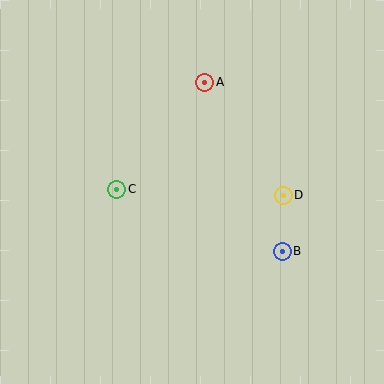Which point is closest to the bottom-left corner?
Point C is closest to the bottom-left corner.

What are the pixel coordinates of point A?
Point A is at (205, 82).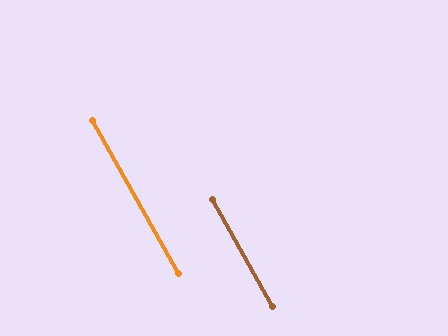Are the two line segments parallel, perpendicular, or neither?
Parallel — their directions differ by only 0.3°.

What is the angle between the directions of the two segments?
Approximately 0 degrees.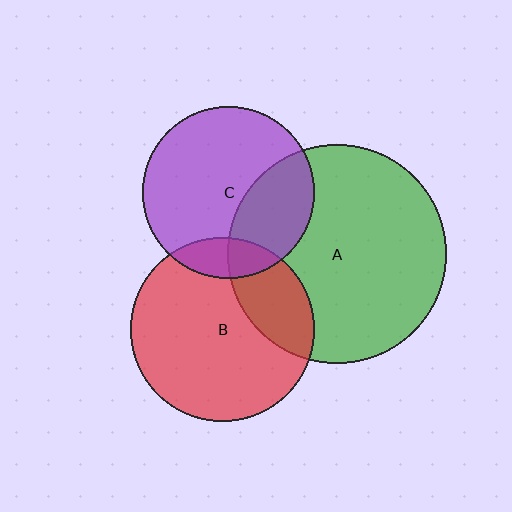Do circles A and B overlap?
Yes.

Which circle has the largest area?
Circle A (green).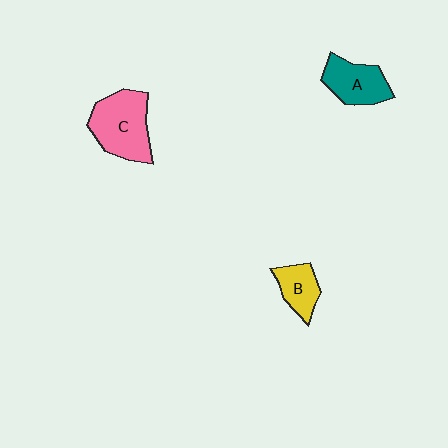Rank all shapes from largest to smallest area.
From largest to smallest: C (pink), A (teal), B (yellow).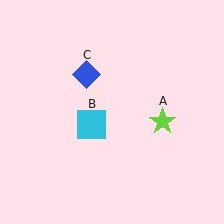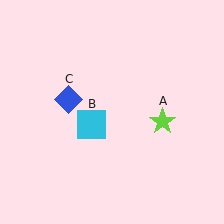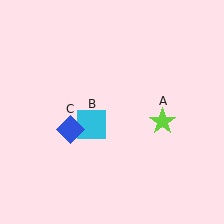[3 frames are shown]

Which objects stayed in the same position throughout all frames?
Lime star (object A) and cyan square (object B) remained stationary.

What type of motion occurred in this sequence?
The blue diamond (object C) rotated counterclockwise around the center of the scene.